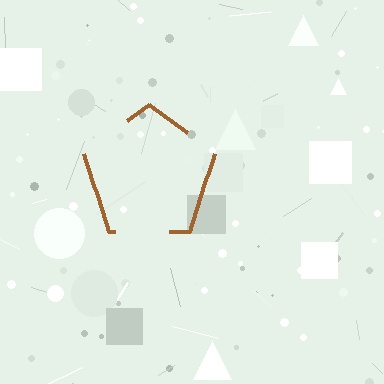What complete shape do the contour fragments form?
The contour fragments form a pentagon.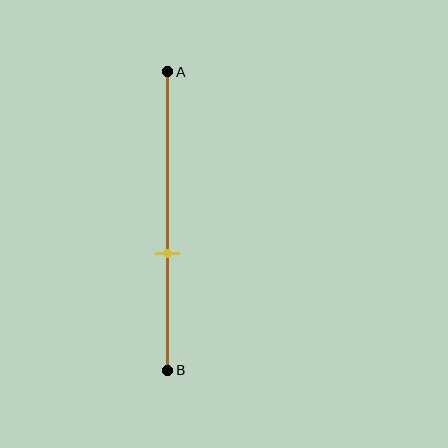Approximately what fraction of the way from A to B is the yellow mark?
The yellow mark is approximately 60% of the way from A to B.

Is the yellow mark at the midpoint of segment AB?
No, the mark is at about 60% from A, not at the 50% midpoint.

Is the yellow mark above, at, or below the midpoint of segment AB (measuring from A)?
The yellow mark is below the midpoint of segment AB.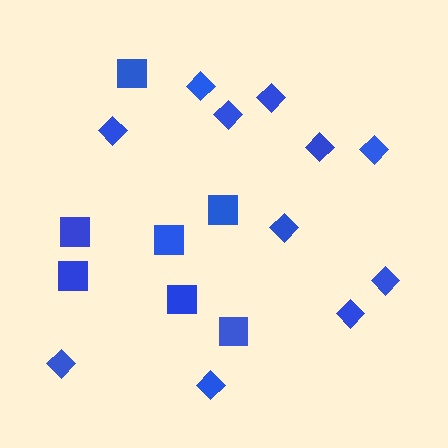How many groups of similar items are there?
There are 2 groups: one group of diamonds (11) and one group of squares (7).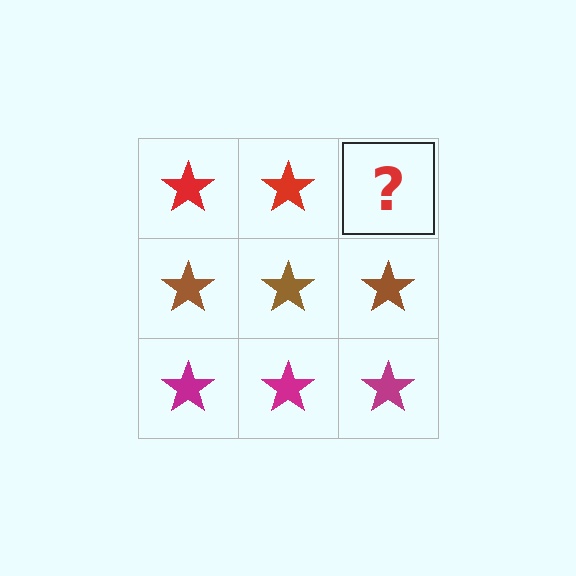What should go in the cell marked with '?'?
The missing cell should contain a red star.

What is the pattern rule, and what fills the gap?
The rule is that each row has a consistent color. The gap should be filled with a red star.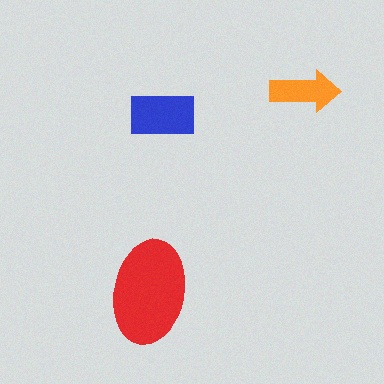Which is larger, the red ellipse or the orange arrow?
The red ellipse.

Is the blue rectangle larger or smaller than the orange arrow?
Larger.